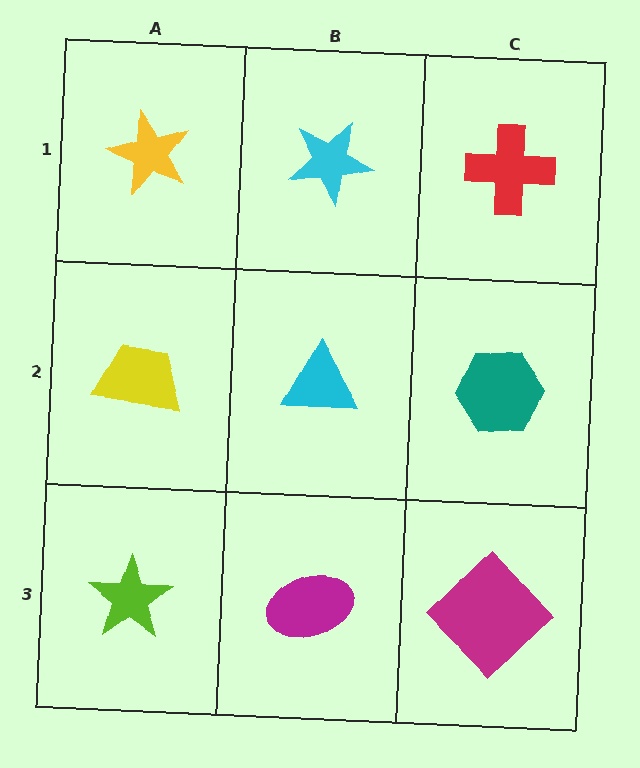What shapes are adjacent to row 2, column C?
A red cross (row 1, column C), a magenta diamond (row 3, column C), a cyan triangle (row 2, column B).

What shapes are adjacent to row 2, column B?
A cyan star (row 1, column B), a magenta ellipse (row 3, column B), a yellow trapezoid (row 2, column A), a teal hexagon (row 2, column C).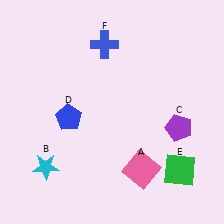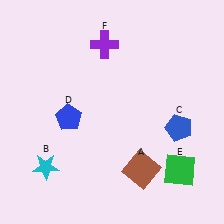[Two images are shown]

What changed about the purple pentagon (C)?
In Image 1, C is purple. In Image 2, it changed to blue.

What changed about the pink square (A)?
In Image 1, A is pink. In Image 2, it changed to brown.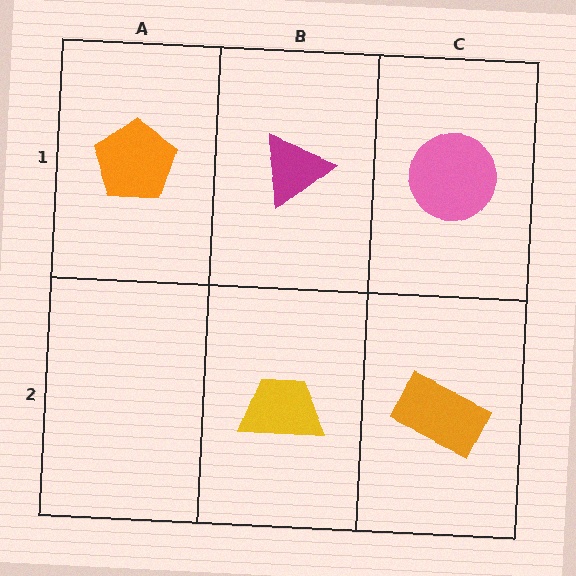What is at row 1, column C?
A pink circle.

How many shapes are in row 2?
2 shapes.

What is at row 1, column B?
A magenta triangle.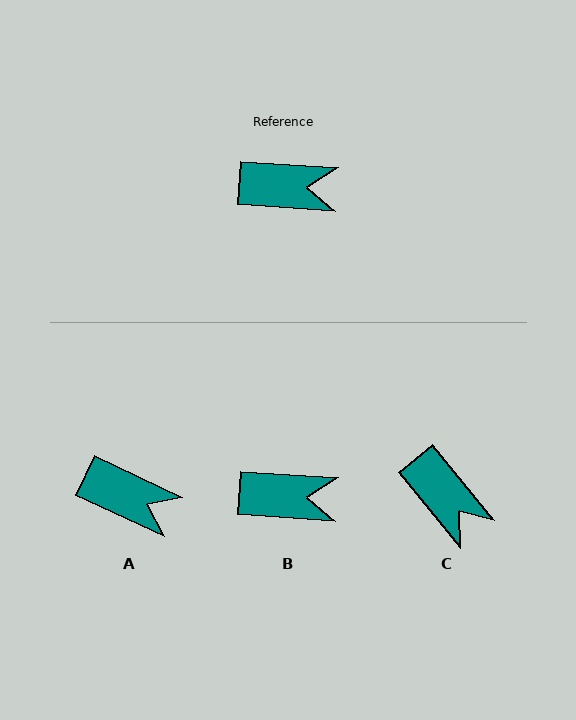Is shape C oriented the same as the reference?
No, it is off by about 47 degrees.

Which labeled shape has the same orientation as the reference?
B.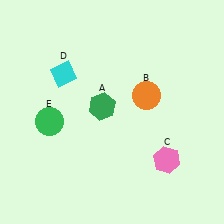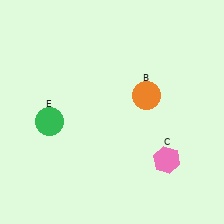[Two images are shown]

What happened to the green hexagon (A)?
The green hexagon (A) was removed in Image 2. It was in the top-left area of Image 1.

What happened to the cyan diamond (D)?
The cyan diamond (D) was removed in Image 2. It was in the top-left area of Image 1.